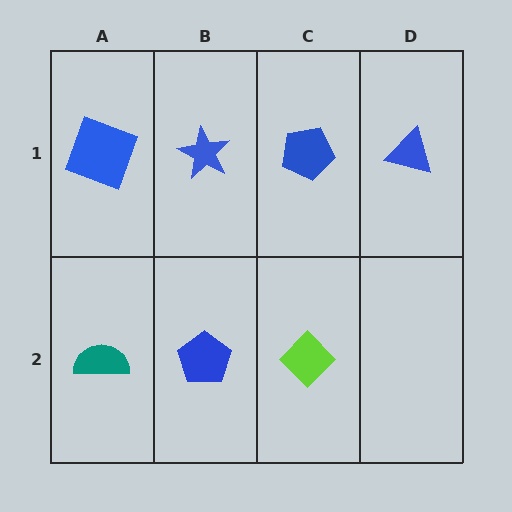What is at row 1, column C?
A blue pentagon.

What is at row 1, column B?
A blue star.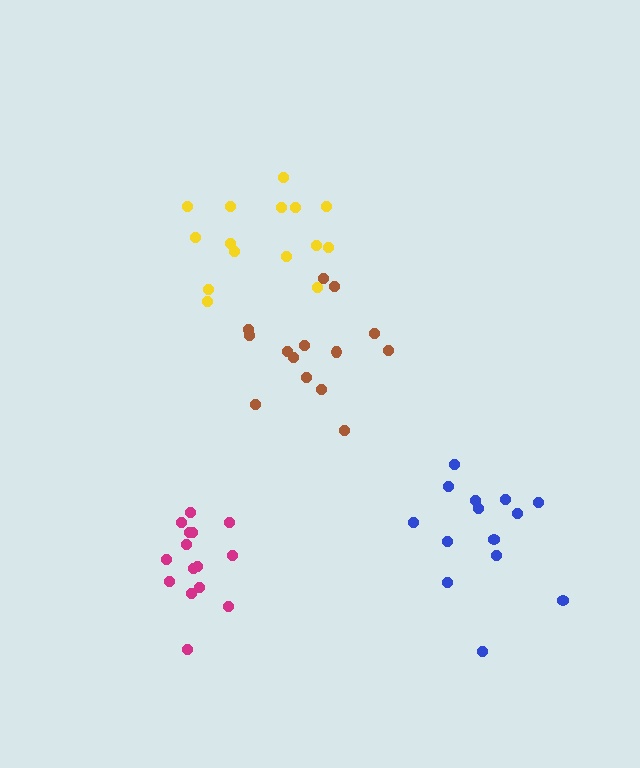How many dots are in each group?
Group 1: 15 dots, Group 2: 15 dots, Group 3: 14 dots, Group 4: 14 dots (58 total).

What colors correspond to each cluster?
The clusters are colored: magenta, yellow, blue, brown.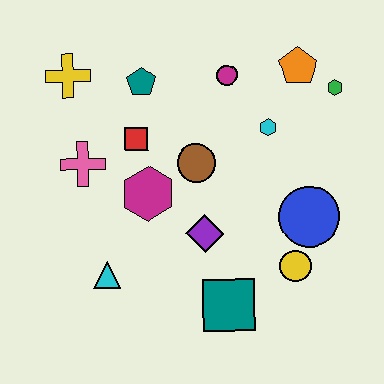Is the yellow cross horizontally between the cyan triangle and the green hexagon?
No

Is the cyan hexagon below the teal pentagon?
Yes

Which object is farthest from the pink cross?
The green hexagon is farthest from the pink cross.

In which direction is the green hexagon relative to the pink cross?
The green hexagon is to the right of the pink cross.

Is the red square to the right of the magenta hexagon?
No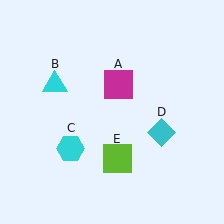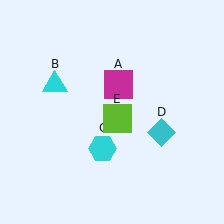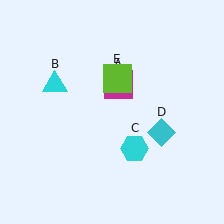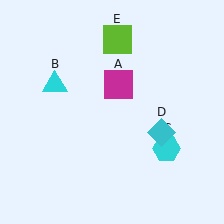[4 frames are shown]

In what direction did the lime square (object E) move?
The lime square (object E) moved up.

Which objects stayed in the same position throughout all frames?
Magenta square (object A) and cyan triangle (object B) and cyan diamond (object D) remained stationary.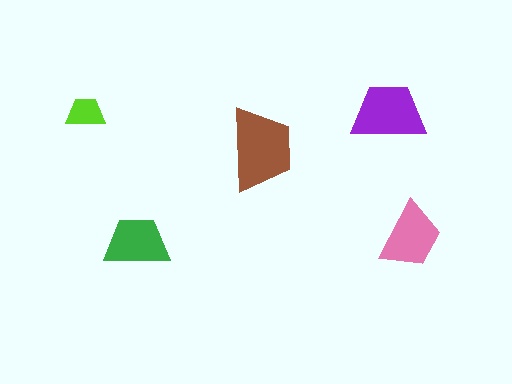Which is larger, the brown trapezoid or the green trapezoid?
The brown one.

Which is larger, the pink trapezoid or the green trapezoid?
The pink one.